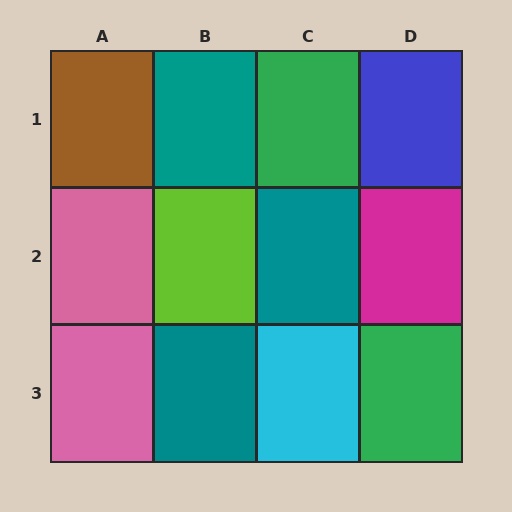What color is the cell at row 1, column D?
Blue.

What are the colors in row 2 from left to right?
Pink, lime, teal, magenta.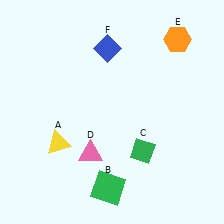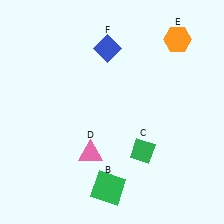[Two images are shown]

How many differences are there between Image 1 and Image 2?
There is 1 difference between the two images.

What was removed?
The yellow triangle (A) was removed in Image 2.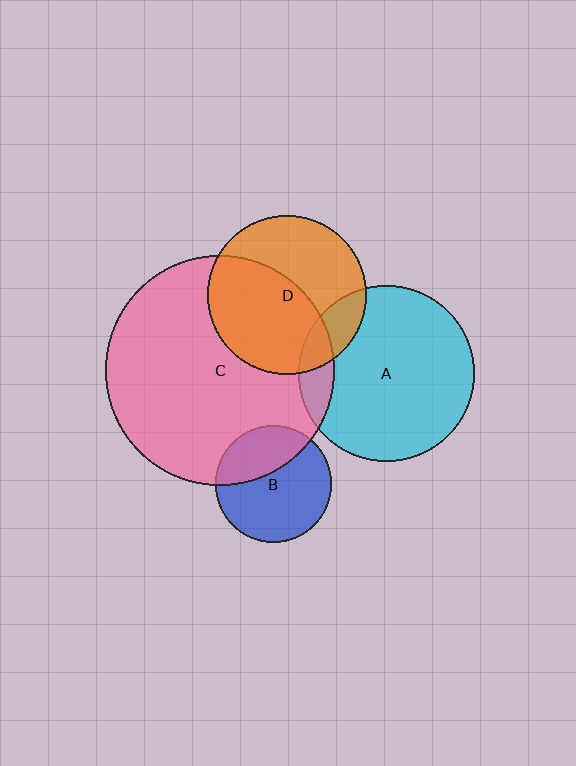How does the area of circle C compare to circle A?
Approximately 1.7 times.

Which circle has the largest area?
Circle C (pink).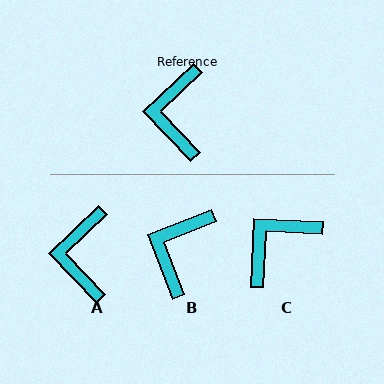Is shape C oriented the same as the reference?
No, it is off by about 47 degrees.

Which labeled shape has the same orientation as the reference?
A.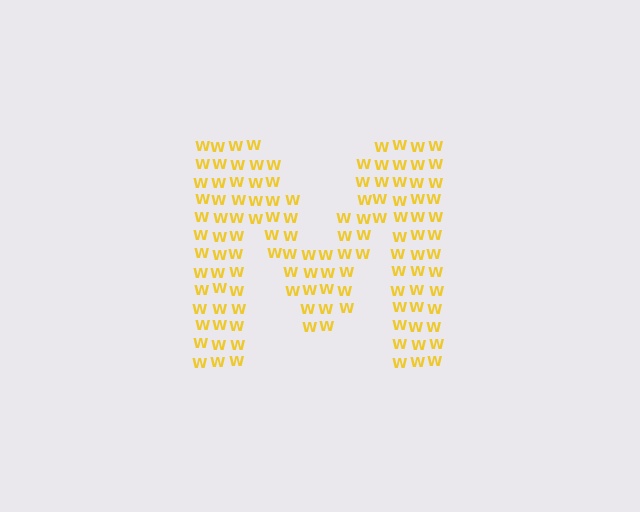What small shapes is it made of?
It is made of small letter W's.